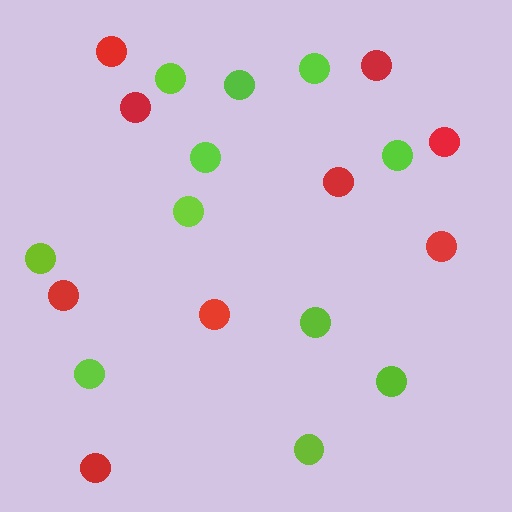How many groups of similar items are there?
There are 2 groups: one group of red circles (9) and one group of lime circles (11).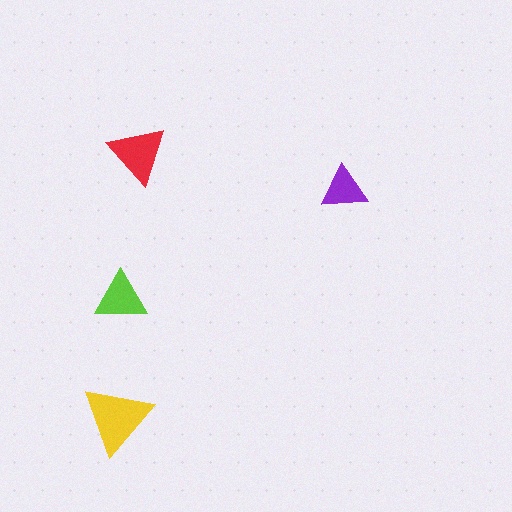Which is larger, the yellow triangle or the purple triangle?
The yellow one.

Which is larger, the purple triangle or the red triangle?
The red one.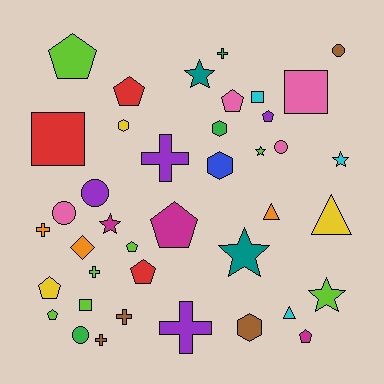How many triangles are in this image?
There are 3 triangles.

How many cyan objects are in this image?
There are 3 cyan objects.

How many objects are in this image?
There are 40 objects.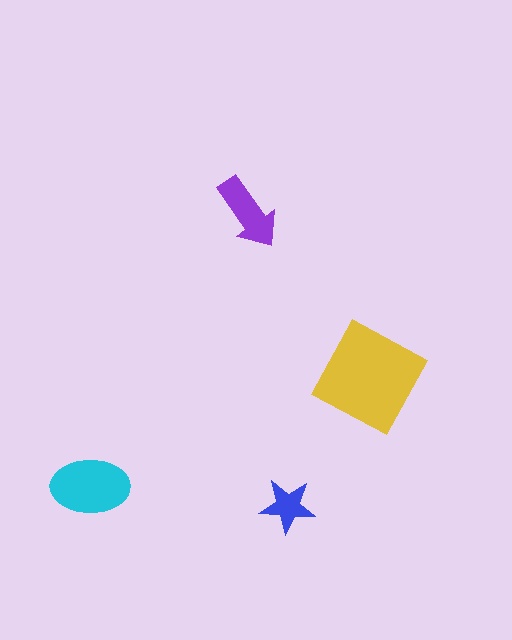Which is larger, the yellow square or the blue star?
The yellow square.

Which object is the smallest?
The blue star.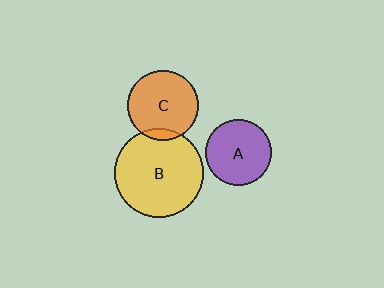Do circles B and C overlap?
Yes.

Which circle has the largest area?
Circle B (yellow).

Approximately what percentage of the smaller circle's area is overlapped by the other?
Approximately 10%.